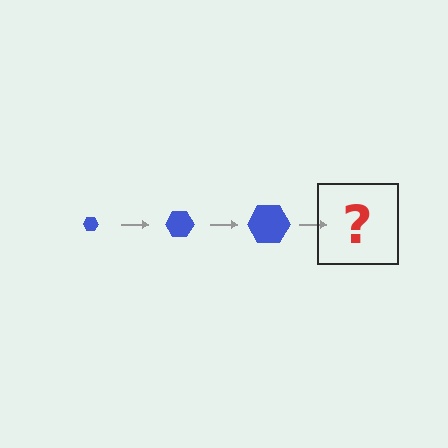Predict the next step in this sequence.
The next step is a blue hexagon, larger than the previous one.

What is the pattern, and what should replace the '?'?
The pattern is that the hexagon gets progressively larger each step. The '?' should be a blue hexagon, larger than the previous one.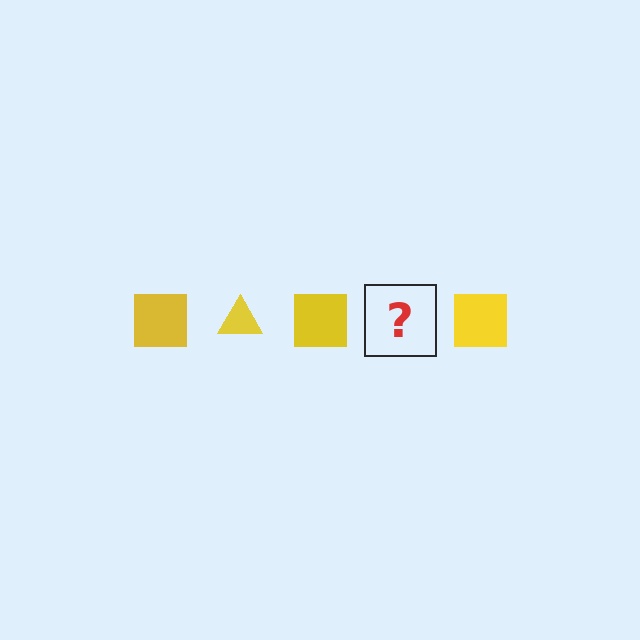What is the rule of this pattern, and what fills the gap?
The rule is that the pattern cycles through square, triangle shapes in yellow. The gap should be filled with a yellow triangle.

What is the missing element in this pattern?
The missing element is a yellow triangle.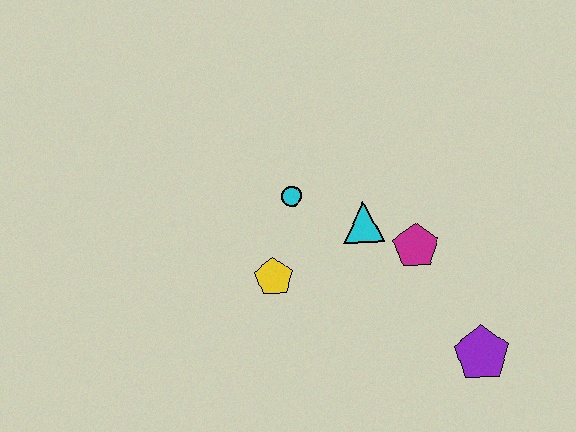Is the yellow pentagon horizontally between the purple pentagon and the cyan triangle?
No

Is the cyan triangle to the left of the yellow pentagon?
No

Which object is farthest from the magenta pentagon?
The yellow pentagon is farthest from the magenta pentagon.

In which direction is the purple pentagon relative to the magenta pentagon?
The purple pentagon is below the magenta pentagon.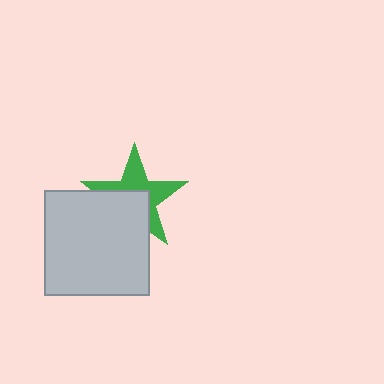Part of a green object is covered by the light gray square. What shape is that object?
It is a star.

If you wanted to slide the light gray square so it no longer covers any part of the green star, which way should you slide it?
Slide it toward the lower-left — that is the most direct way to separate the two shapes.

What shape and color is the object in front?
The object in front is a light gray square.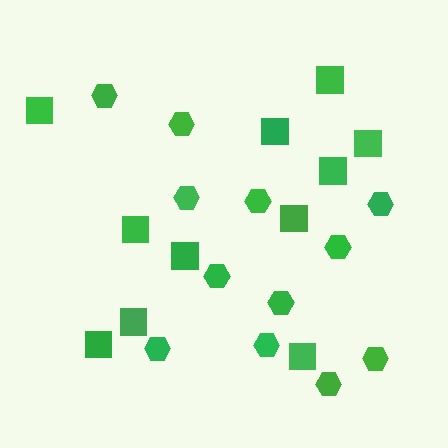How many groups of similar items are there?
There are 2 groups: one group of hexagons (12) and one group of squares (11).